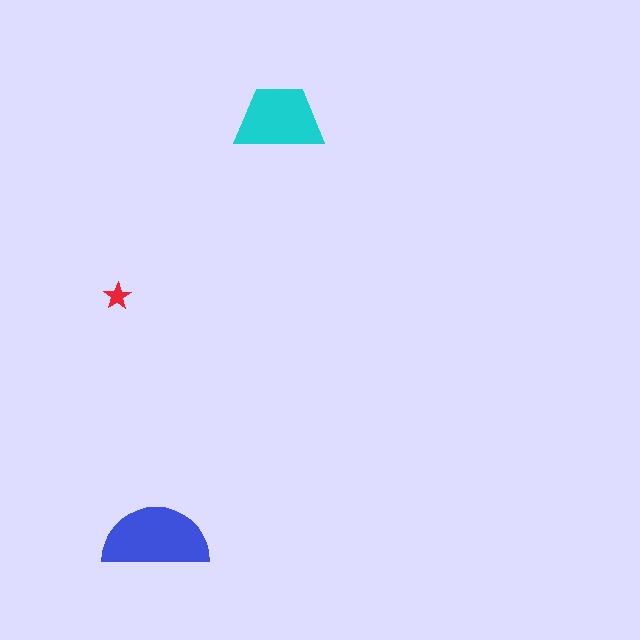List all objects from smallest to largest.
The red star, the cyan trapezoid, the blue semicircle.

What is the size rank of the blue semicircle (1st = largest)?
1st.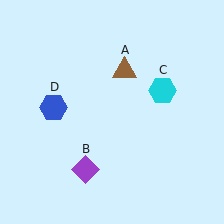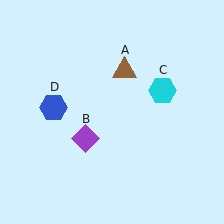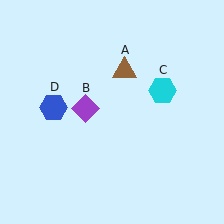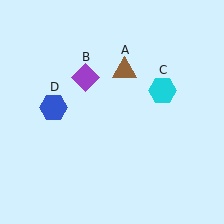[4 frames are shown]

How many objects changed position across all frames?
1 object changed position: purple diamond (object B).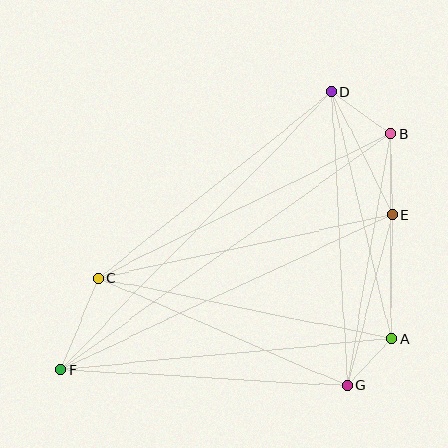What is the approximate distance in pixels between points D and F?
The distance between D and F is approximately 388 pixels.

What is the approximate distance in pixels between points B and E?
The distance between B and E is approximately 81 pixels.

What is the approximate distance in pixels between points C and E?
The distance between C and E is approximately 300 pixels.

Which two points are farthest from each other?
Points B and F are farthest from each other.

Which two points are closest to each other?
Points A and G are closest to each other.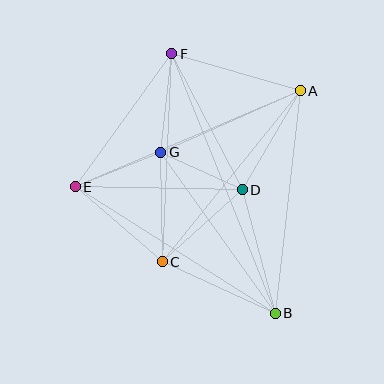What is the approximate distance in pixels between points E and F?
The distance between E and F is approximately 164 pixels.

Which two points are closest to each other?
Points D and G are closest to each other.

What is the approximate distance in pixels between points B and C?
The distance between B and C is approximately 124 pixels.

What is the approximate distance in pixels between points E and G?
The distance between E and G is approximately 92 pixels.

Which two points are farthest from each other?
Points B and F are farthest from each other.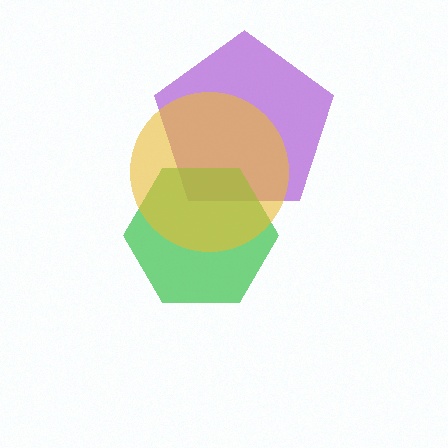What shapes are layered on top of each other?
The layered shapes are: a purple pentagon, a green hexagon, a yellow circle.